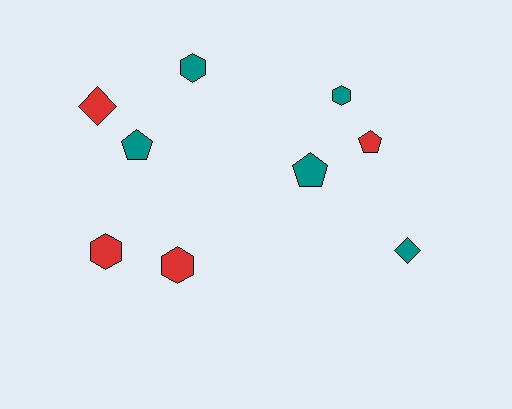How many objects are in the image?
There are 9 objects.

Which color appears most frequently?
Teal, with 5 objects.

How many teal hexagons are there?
There are 2 teal hexagons.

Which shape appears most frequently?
Hexagon, with 4 objects.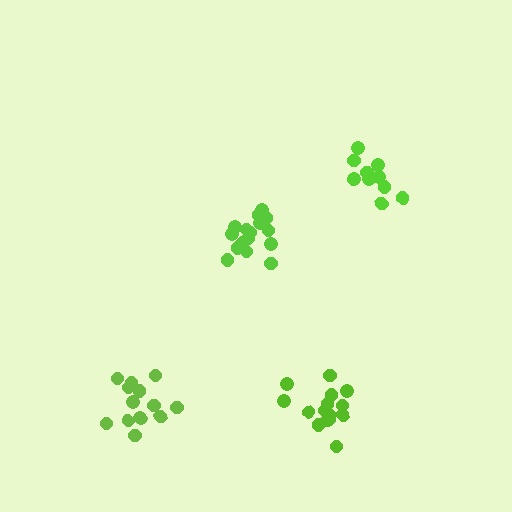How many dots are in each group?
Group 1: 13 dots, Group 2: 16 dots, Group 3: 11 dots, Group 4: 16 dots (56 total).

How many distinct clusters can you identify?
There are 4 distinct clusters.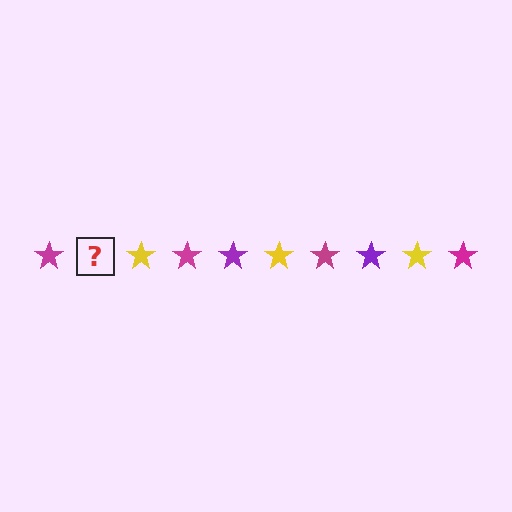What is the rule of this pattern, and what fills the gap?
The rule is that the pattern cycles through magenta, purple, yellow stars. The gap should be filled with a purple star.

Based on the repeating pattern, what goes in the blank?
The blank should be a purple star.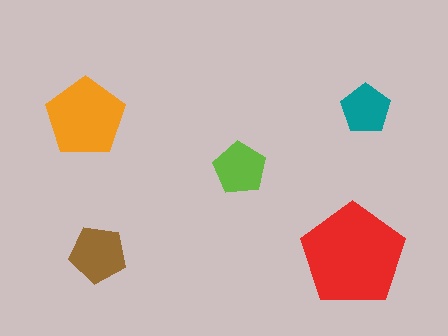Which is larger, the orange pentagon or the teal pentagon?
The orange one.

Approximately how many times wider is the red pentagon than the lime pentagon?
About 2 times wider.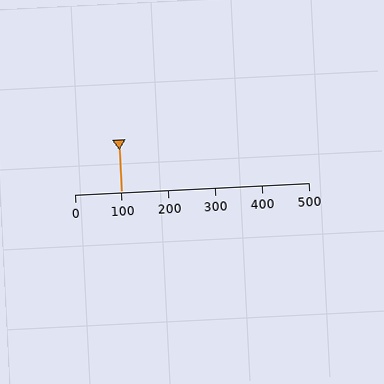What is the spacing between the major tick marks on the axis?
The major ticks are spaced 100 apart.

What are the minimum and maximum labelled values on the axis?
The axis runs from 0 to 500.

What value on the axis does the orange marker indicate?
The marker indicates approximately 100.